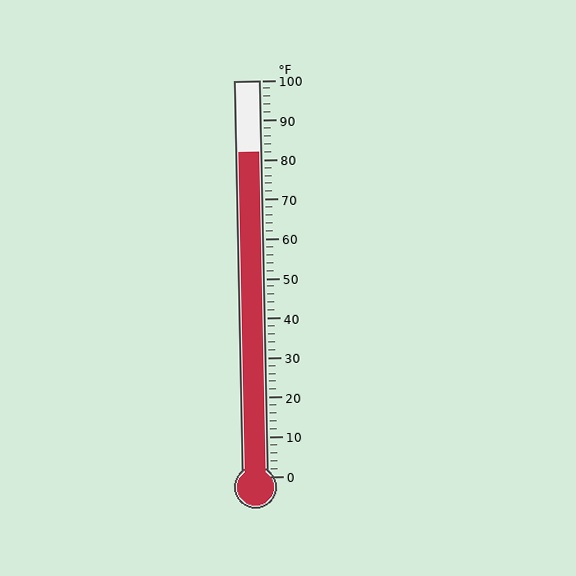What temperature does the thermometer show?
The thermometer shows approximately 82°F.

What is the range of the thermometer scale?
The thermometer scale ranges from 0°F to 100°F.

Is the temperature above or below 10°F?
The temperature is above 10°F.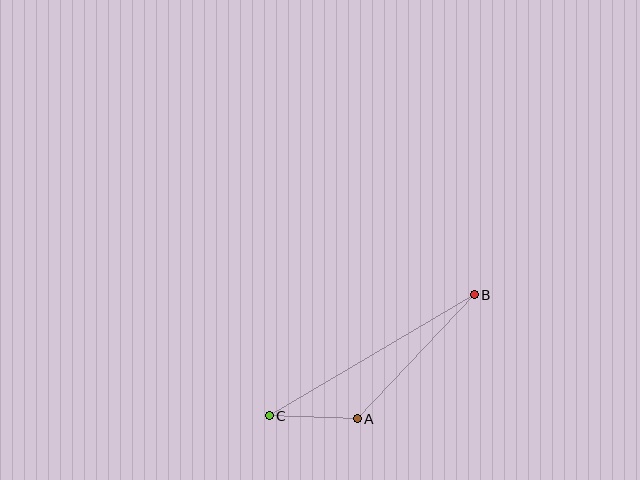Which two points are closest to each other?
Points A and C are closest to each other.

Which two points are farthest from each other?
Points B and C are farthest from each other.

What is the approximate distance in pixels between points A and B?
The distance between A and B is approximately 171 pixels.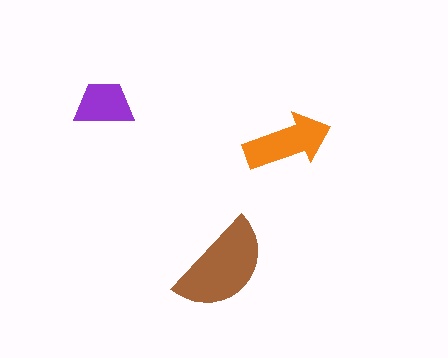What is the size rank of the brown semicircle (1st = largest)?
1st.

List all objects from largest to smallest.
The brown semicircle, the orange arrow, the purple trapezoid.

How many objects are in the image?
There are 3 objects in the image.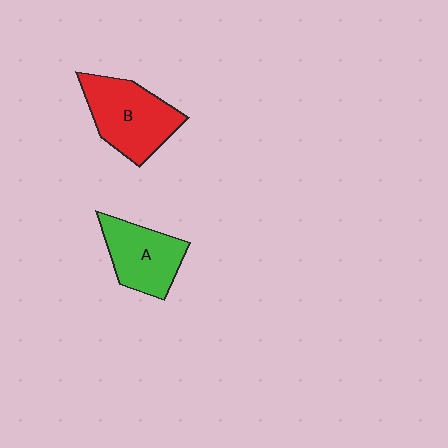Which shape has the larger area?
Shape B (red).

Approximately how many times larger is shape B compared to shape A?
Approximately 1.2 times.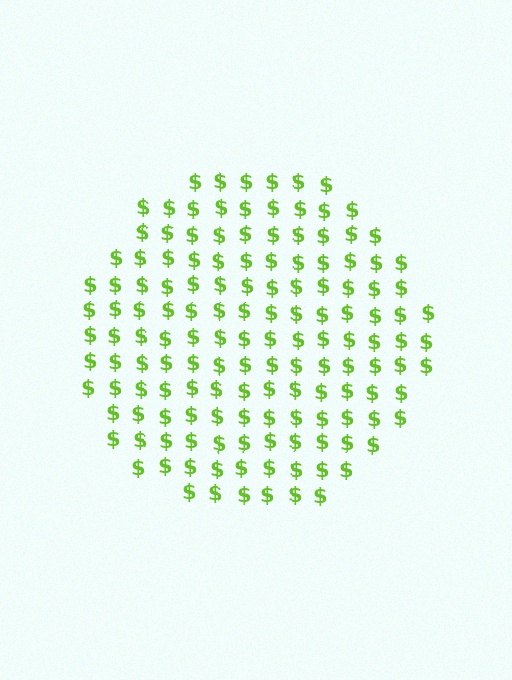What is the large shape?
The large shape is a circle.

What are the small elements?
The small elements are dollar signs.